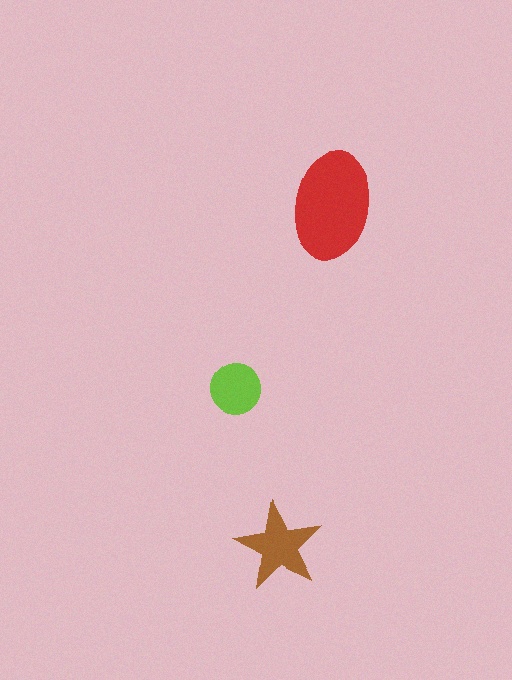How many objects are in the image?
There are 3 objects in the image.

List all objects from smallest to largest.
The lime circle, the brown star, the red ellipse.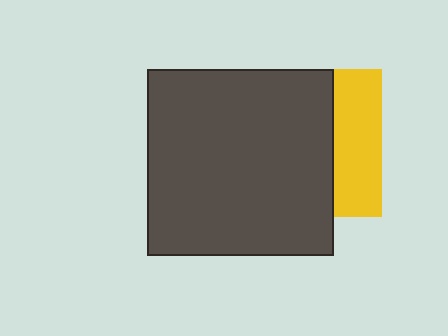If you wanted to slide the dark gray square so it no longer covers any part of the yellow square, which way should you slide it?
Slide it left — that is the most direct way to separate the two shapes.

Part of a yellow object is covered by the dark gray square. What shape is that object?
It is a square.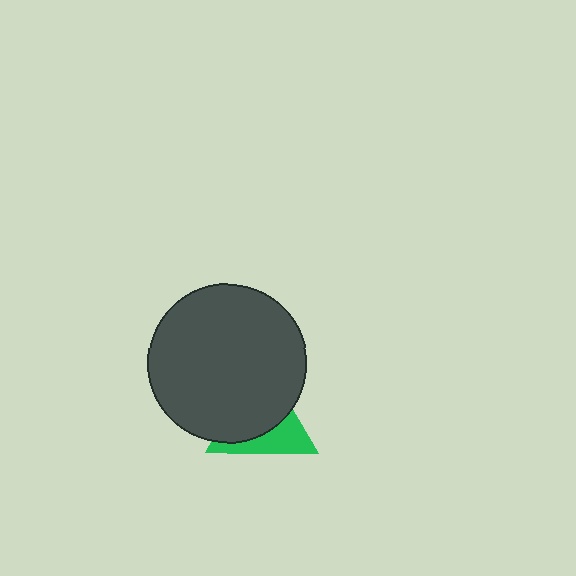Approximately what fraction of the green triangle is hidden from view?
Roughly 62% of the green triangle is hidden behind the dark gray circle.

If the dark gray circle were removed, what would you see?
You would see the complete green triangle.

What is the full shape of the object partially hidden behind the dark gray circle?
The partially hidden object is a green triangle.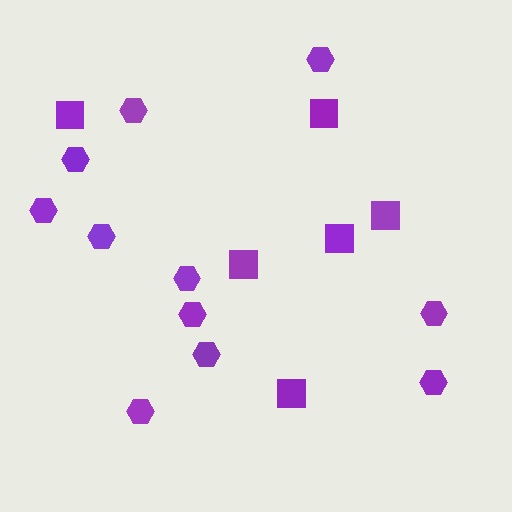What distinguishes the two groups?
There are 2 groups: one group of squares (6) and one group of hexagons (11).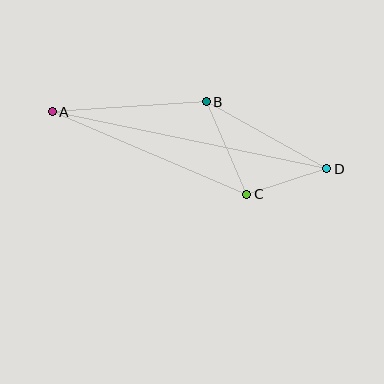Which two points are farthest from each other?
Points A and D are farthest from each other.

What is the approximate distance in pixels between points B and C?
The distance between B and C is approximately 101 pixels.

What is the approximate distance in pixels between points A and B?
The distance between A and B is approximately 155 pixels.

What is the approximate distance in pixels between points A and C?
The distance between A and C is approximately 212 pixels.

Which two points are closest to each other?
Points C and D are closest to each other.